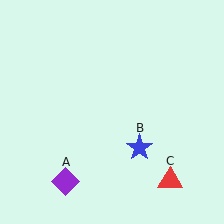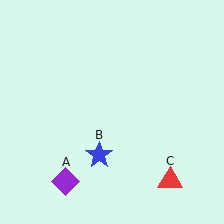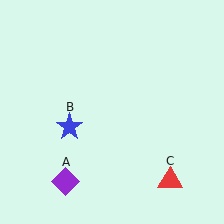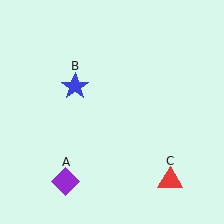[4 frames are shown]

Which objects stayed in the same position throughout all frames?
Purple diamond (object A) and red triangle (object C) remained stationary.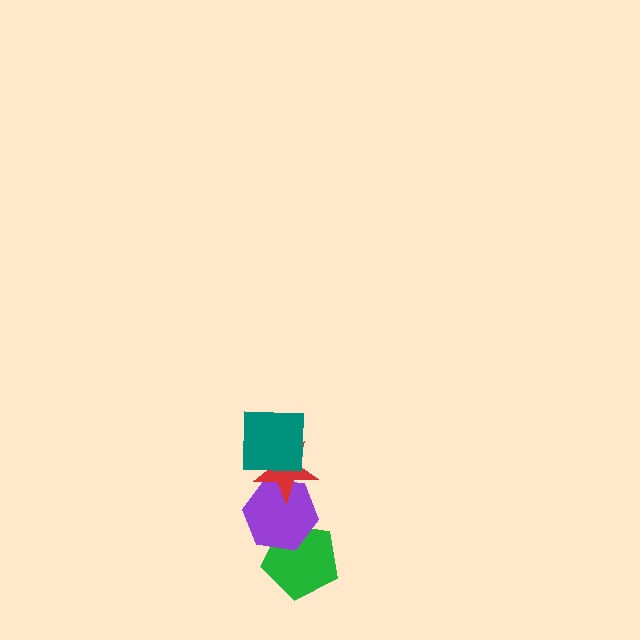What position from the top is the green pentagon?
The green pentagon is 4th from the top.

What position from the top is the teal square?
The teal square is 1st from the top.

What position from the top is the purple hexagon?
The purple hexagon is 3rd from the top.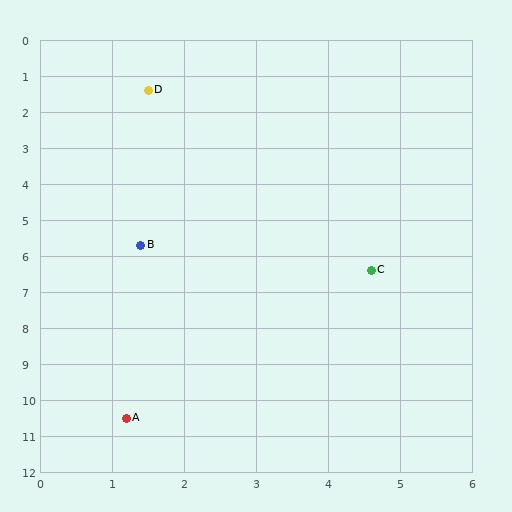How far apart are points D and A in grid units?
Points D and A are about 9.1 grid units apart.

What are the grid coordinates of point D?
Point D is at approximately (1.5, 1.4).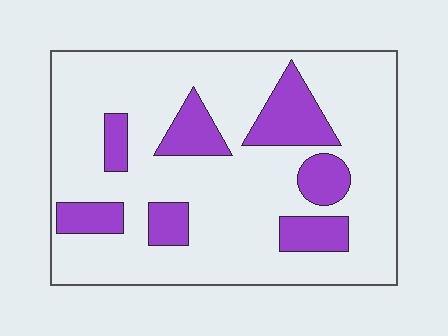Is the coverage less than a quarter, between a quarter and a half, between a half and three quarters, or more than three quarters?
Less than a quarter.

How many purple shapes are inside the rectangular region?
7.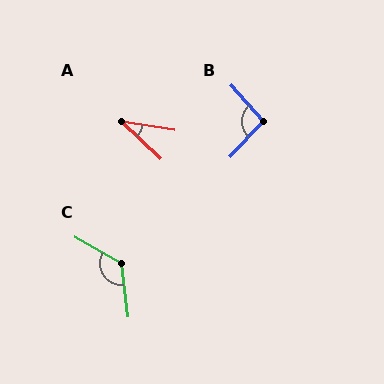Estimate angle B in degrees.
Approximately 95 degrees.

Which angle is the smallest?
A, at approximately 35 degrees.